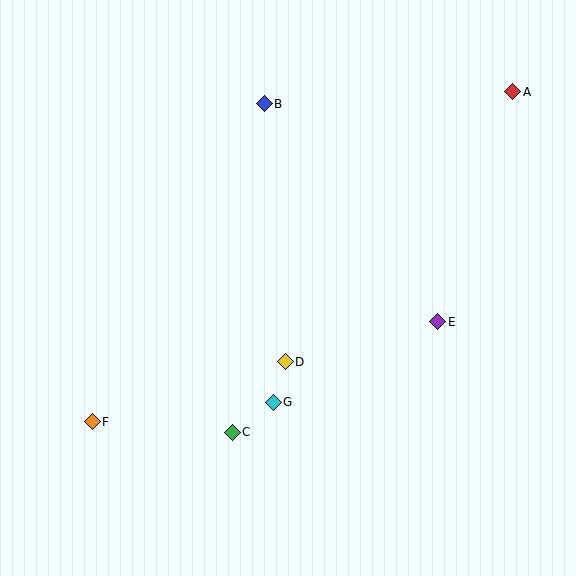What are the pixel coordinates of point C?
Point C is at (232, 432).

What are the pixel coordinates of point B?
Point B is at (264, 104).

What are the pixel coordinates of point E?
Point E is at (438, 322).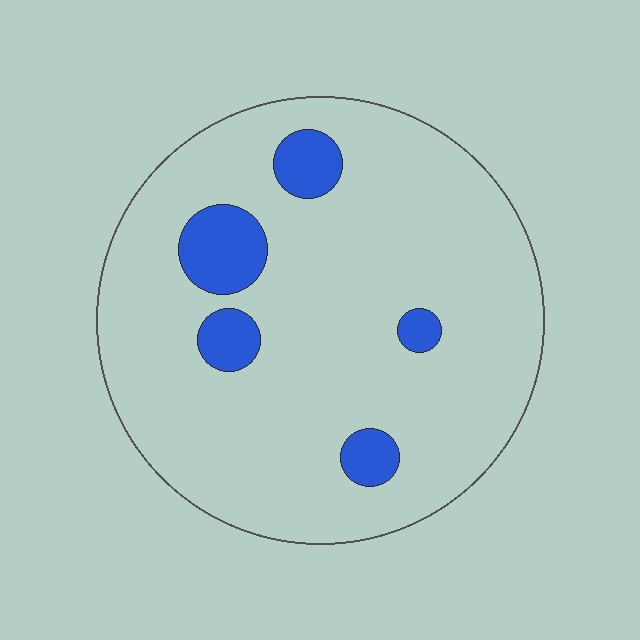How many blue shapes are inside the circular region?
5.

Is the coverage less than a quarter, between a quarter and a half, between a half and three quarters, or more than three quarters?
Less than a quarter.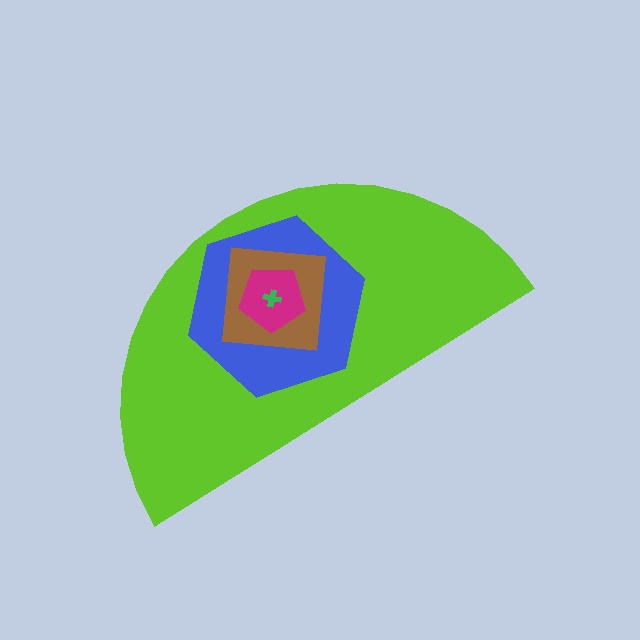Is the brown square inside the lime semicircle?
Yes.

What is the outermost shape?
The lime semicircle.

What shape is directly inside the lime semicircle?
The blue hexagon.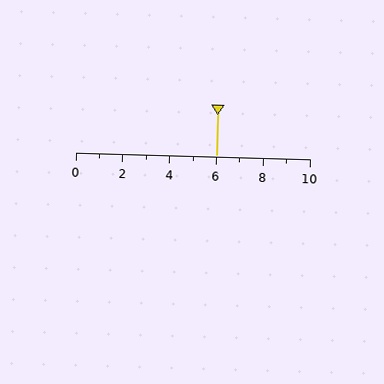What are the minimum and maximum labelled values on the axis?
The axis runs from 0 to 10.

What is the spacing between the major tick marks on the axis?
The major ticks are spaced 2 apart.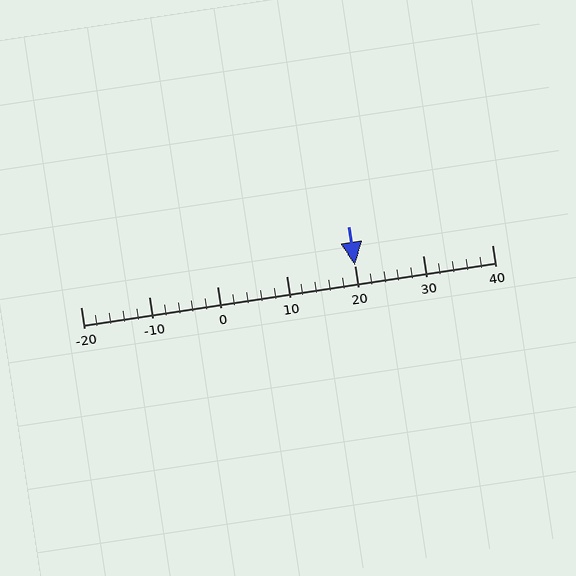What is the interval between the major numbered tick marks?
The major tick marks are spaced 10 units apart.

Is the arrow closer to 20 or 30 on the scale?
The arrow is closer to 20.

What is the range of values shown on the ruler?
The ruler shows values from -20 to 40.